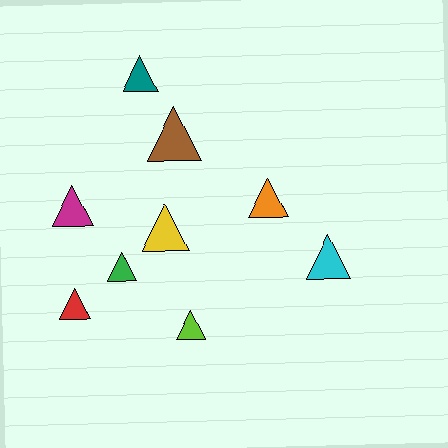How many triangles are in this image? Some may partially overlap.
There are 9 triangles.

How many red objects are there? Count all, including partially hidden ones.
There is 1 red object.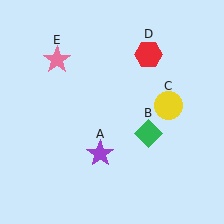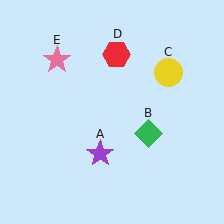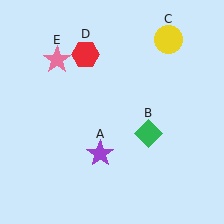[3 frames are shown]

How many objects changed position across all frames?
2 objects changed position: yellow circle (object C), red hexagon (object D).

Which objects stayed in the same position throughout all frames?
Purple star (object A) and green diamond (object B) and pink star (object E) remained stationary.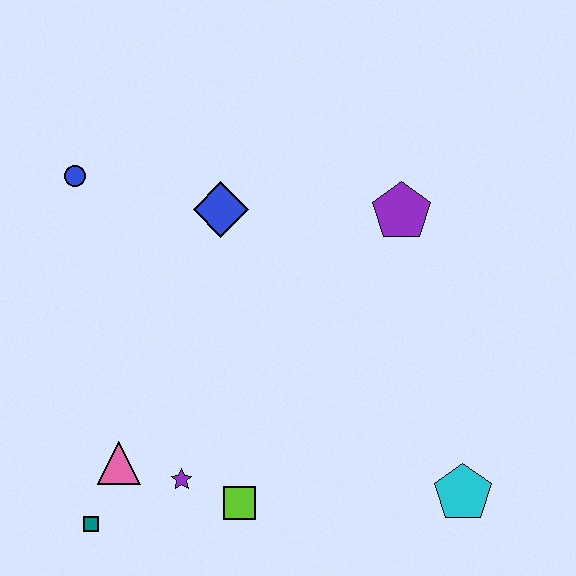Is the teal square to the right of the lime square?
No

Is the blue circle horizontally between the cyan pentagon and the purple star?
No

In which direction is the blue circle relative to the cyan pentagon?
The blue circle is to the left of the cyan pentagon.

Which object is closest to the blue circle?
The blue diamond is closest to the blue circle.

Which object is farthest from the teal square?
The purple pentagon is farthest from the teal square.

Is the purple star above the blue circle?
No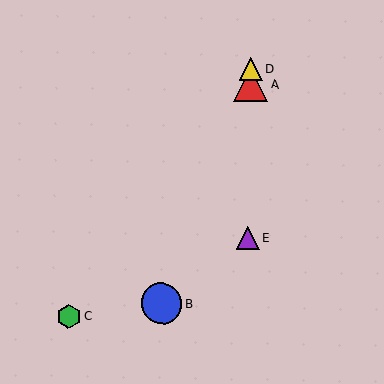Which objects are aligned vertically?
Objects A, D, E are aligned vertically.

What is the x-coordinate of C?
Object C is at x≈68.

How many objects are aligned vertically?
3 objects (A, D, E) are aligned vertically.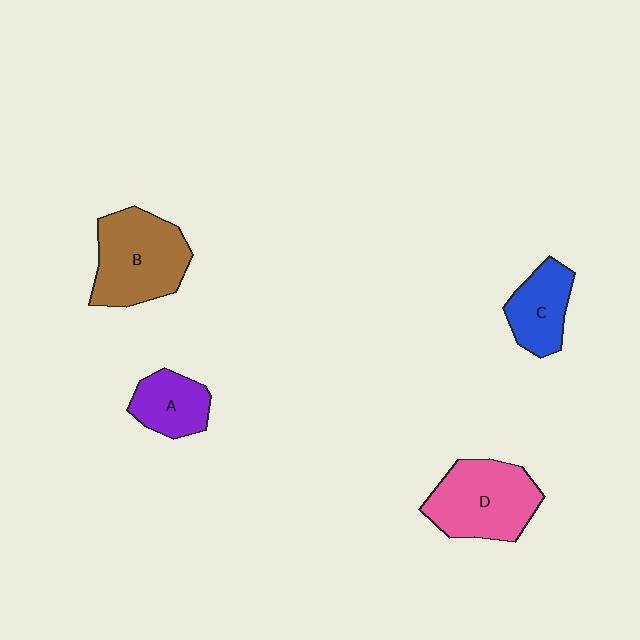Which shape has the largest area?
Shape B (brown).